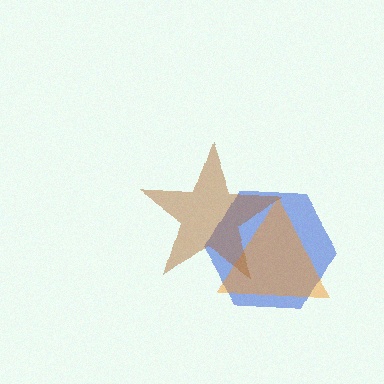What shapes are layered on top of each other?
The layered shapes are: a blue hexagon, an orange triangle, a brown star.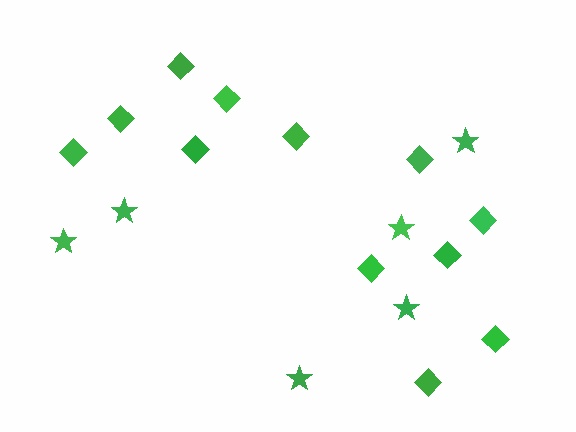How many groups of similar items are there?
There are 2 groups: one group of stars (6) and one group of diamonds (12).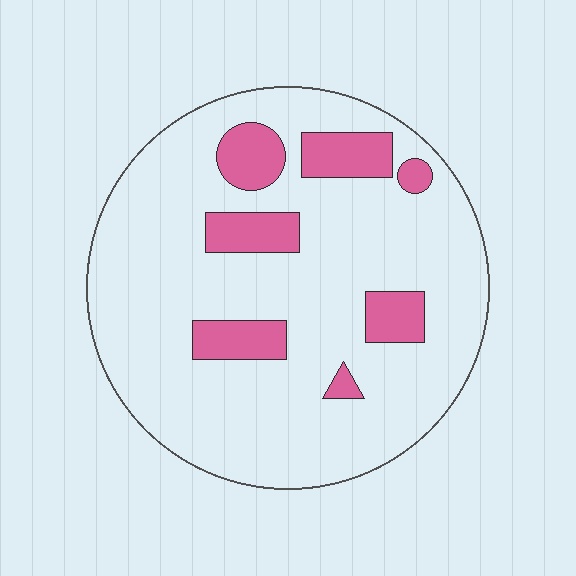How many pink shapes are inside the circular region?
7.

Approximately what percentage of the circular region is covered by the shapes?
Approximately 15%.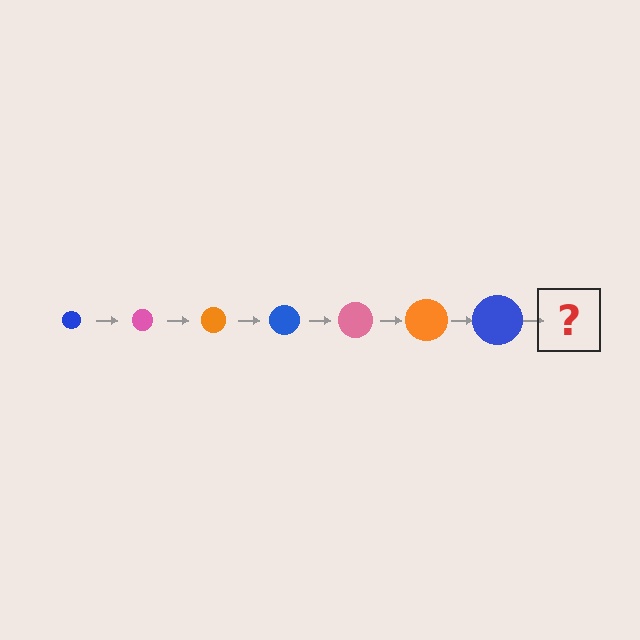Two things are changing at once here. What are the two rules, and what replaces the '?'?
The two rules are that the circle grows larger each step and the color cycles through blue, pink, and orange. The '?' should be a pink circle, larger than the previous one.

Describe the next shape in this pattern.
It should be a pink circle, larger than the previous one.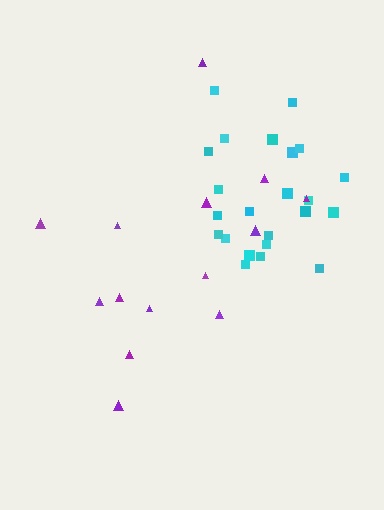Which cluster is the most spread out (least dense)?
Purple.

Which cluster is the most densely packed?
Cyan.